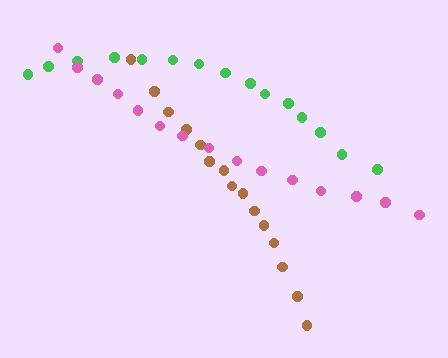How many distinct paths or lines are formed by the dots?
There are 3 distinct paths.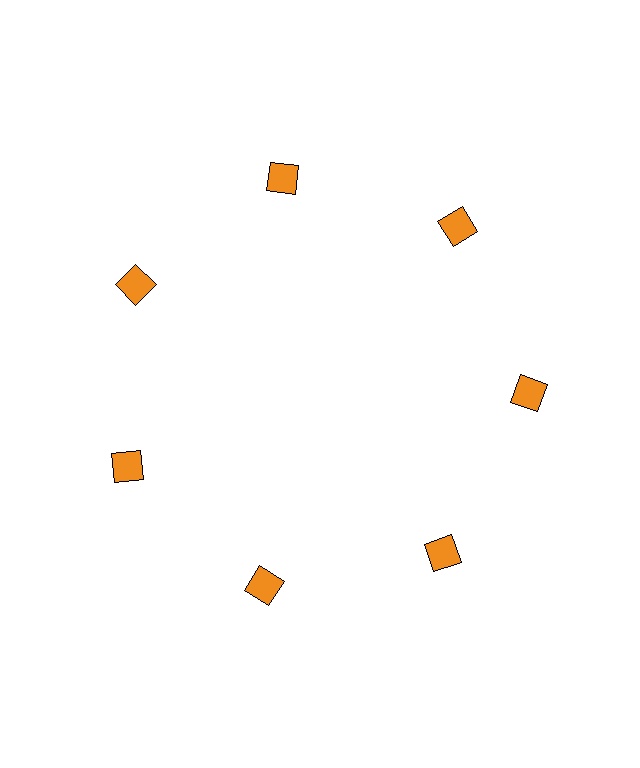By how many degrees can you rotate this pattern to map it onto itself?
The pattern maps onto itself every 51 degrees of rotation.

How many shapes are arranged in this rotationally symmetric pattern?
There are 7 shapes, arranged in 7 groups of 1.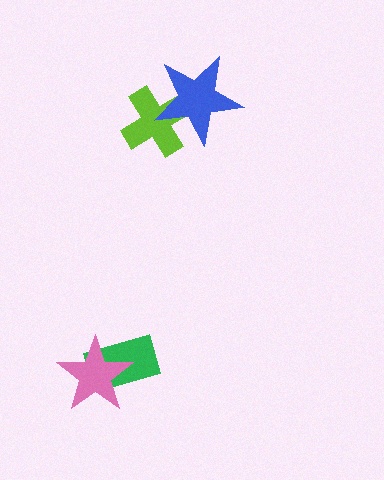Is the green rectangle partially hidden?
Yes, it is partially covered by another shape.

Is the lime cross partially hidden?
Yes, it is partially covered by another shape.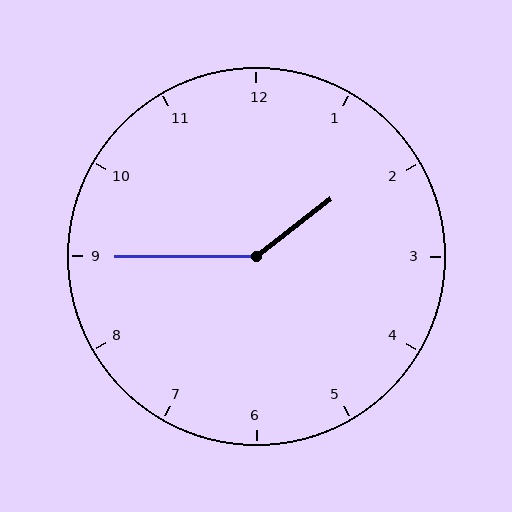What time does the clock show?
1:45.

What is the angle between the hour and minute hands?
Approximately 142 degrees.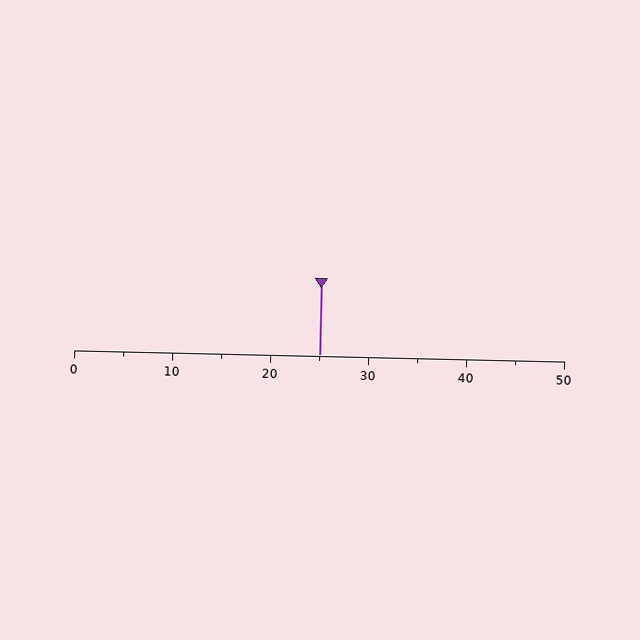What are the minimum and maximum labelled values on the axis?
The axis runs from 0 to 50.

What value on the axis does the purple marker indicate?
The marker indicates approximately 25.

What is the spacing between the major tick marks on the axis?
The major ticks are spaced 10 apart.